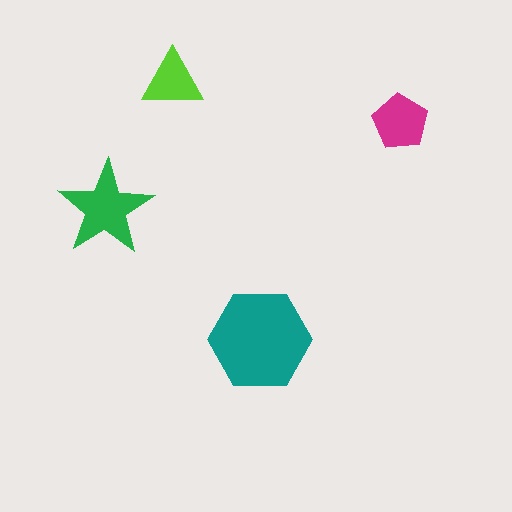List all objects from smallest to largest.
The lime triangle, the magenta pentagon, the green star, the teal hexagon.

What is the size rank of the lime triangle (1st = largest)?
4th.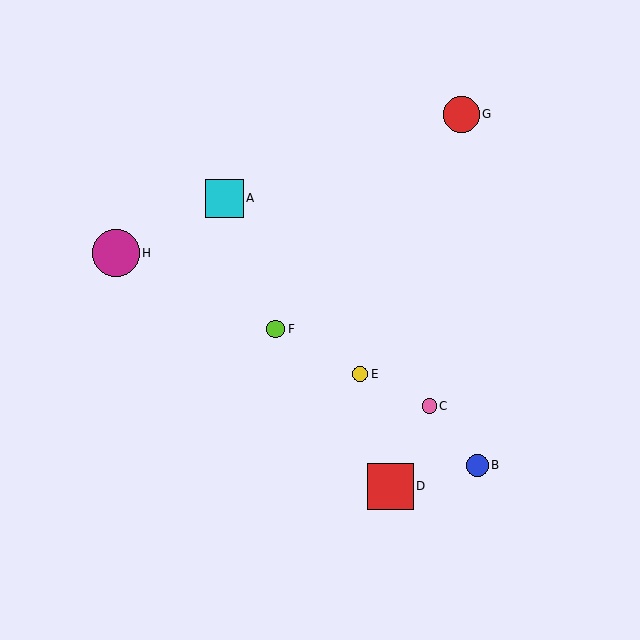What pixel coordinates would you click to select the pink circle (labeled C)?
Click at (429, 406) to select the pink circle C.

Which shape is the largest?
The magenta circle (labeled H) is the largest.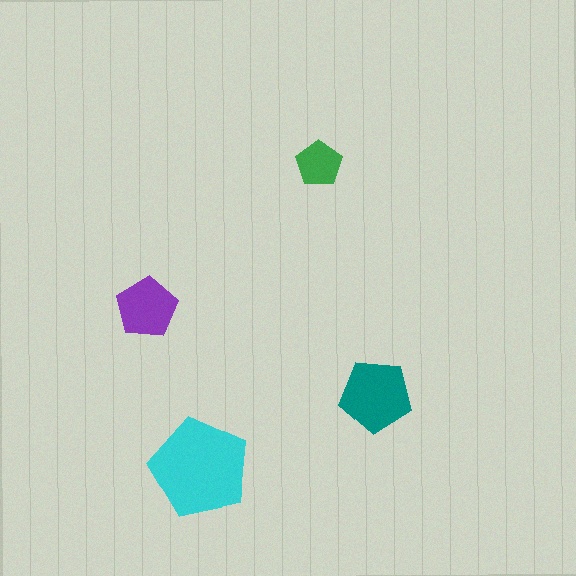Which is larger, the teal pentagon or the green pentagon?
The teal one.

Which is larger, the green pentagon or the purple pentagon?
The purple one.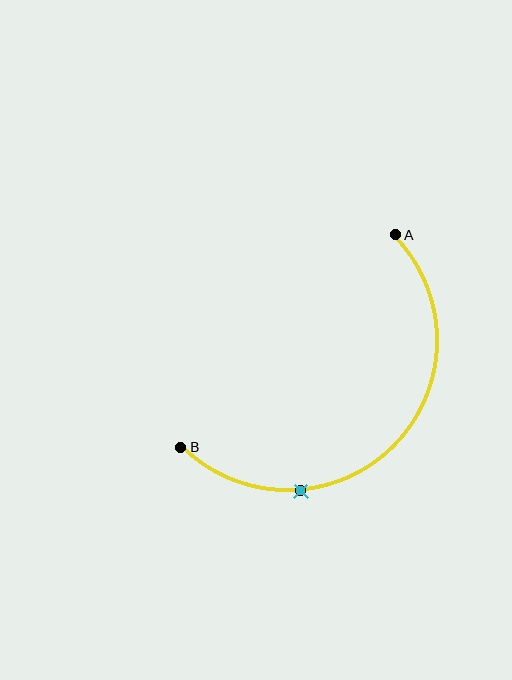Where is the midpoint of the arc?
The arc midpoint is the point on the curve farthest from the straight line joining A and B. It sits below and to the right of that line.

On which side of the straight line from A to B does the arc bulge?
The arc bulges below and to the right of the straight line connecting A and B.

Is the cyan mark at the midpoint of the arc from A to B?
No. The cyan mark lies on the arc but is closer to endpoint B. The arc midpoint would be at the point on the curve equidistant along the arc from both A and B.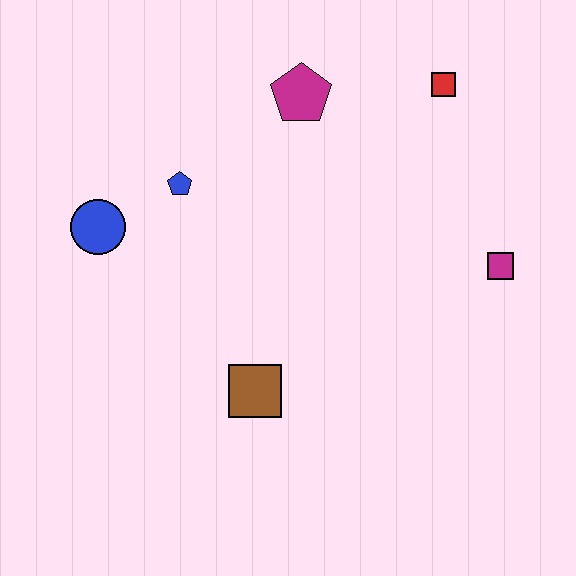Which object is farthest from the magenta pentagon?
The brown square is farthest from the magenta pentagon.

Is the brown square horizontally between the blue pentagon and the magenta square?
Yes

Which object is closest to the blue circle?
The blue pentagon is closest to the blue circle.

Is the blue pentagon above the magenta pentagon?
No